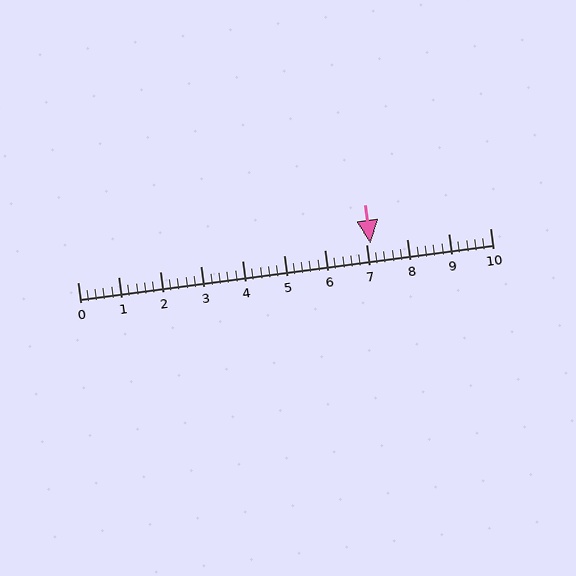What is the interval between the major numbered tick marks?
The major tick marks are spaced 1 units apart.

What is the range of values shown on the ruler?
The ruler shows values from 0 to 10.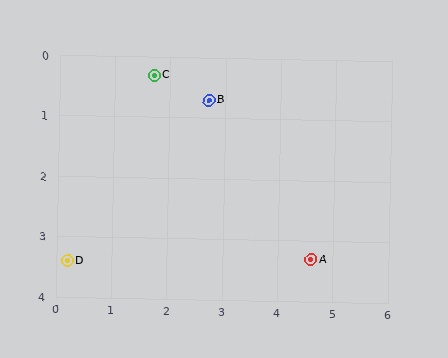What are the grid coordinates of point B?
Point B is at approximately (2.7, 0.7).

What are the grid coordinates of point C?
Point C is at approximately (1.7, 0.3).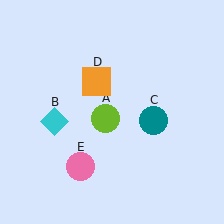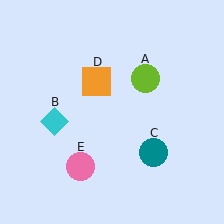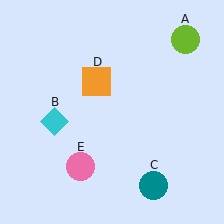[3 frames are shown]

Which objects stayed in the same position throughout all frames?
Cyan diamond (object B) and orange square (object D) and pink circle (object E) remained stationary.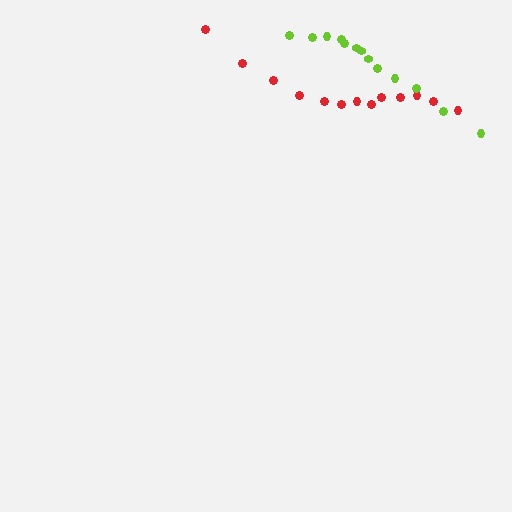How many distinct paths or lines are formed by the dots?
There are 2 distinct paths.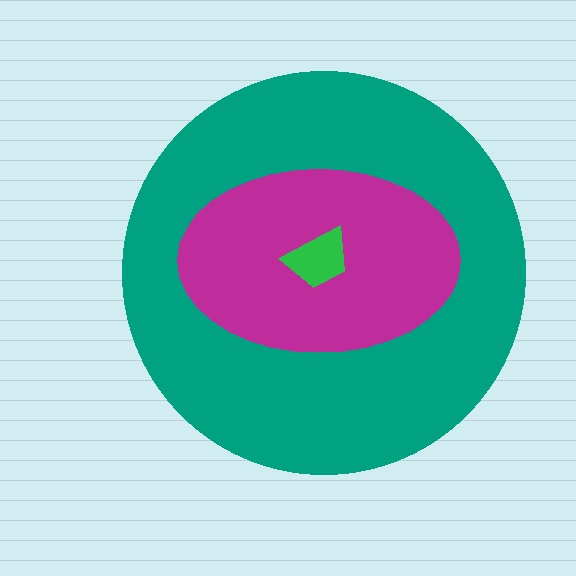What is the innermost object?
The green trapezoid.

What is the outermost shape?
The teal circle.